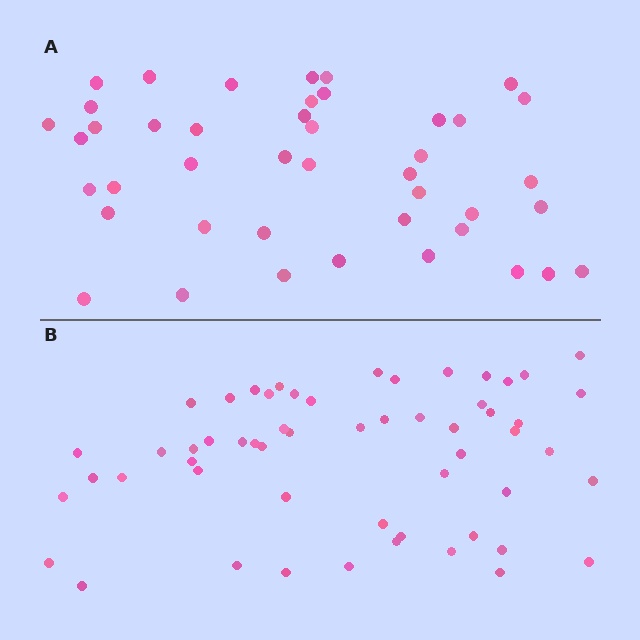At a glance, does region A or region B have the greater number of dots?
Region B (the bottom region) has more dots.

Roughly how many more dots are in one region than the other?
Region B has approximately 15 more dots than region A.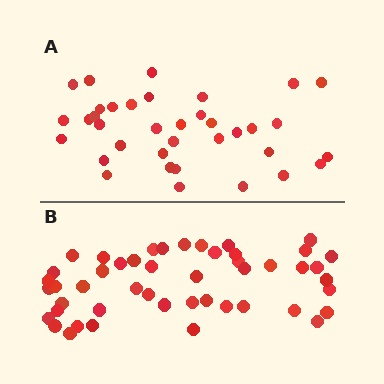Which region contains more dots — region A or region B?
Region B (the bottom region) has more dots.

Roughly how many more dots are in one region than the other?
Region B has roughly 12 or so more dots than region A.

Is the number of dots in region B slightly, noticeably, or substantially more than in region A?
Region B has noticeably more, but not dramatically so. The ratio is roughly 1.3 to 1.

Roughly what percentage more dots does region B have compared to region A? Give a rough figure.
About 35% more.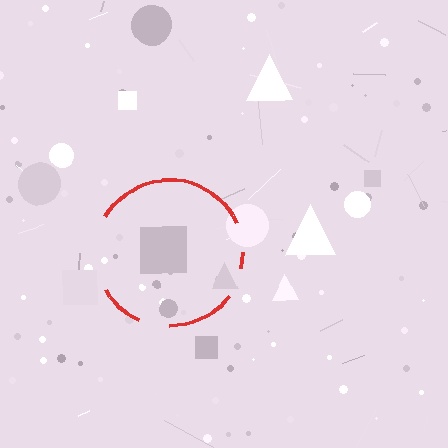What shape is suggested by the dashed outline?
The dashed outline suggests a circle.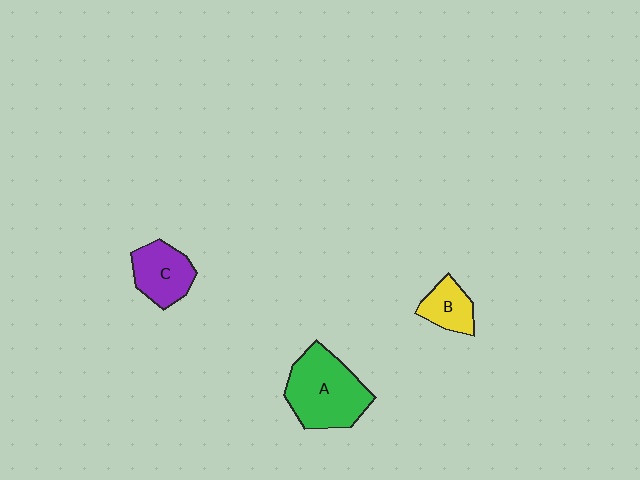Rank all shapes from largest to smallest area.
From largest to smallest: A (green), C (purple), B (yellow).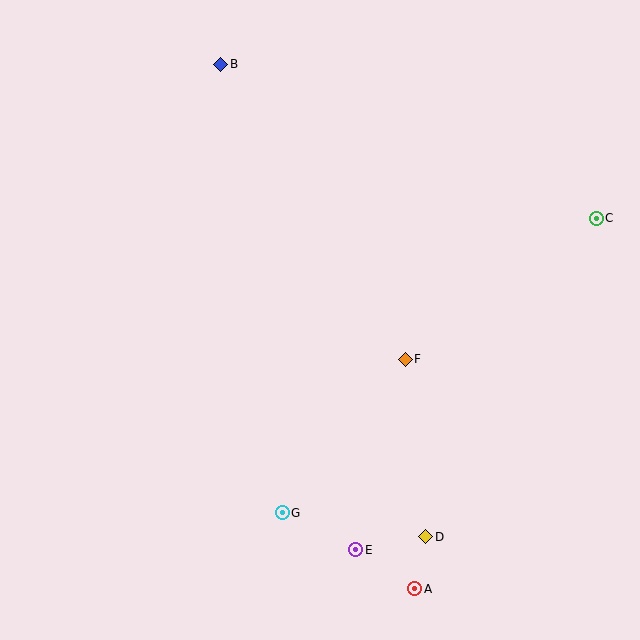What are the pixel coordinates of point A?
Point A is at (415, 589).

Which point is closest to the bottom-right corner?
Point A is closest to the bottom-right corner.